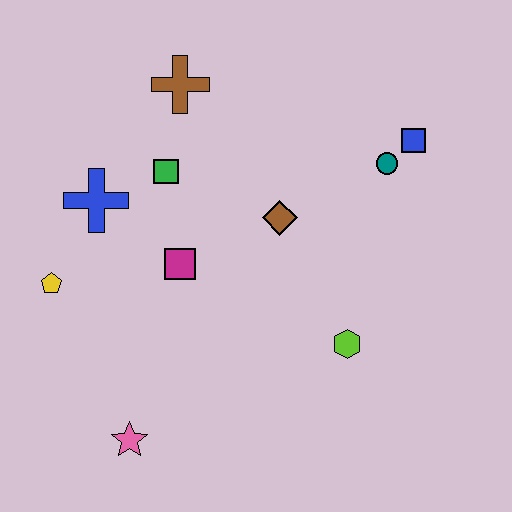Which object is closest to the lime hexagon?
The brown diamond is closest to the lime hexagon.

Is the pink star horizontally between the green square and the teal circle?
No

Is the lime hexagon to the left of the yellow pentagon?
No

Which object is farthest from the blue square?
The pink star is farthest from the blue square.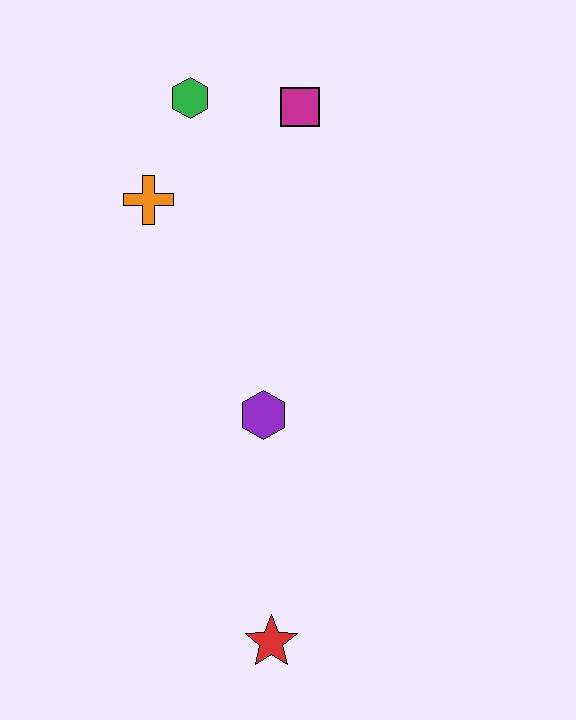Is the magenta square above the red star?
Yes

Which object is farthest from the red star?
The green hexagon is farthest from the red star.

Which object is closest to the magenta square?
The green hexagon is closest to the magenta square.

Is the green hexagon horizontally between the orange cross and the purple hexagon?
Yes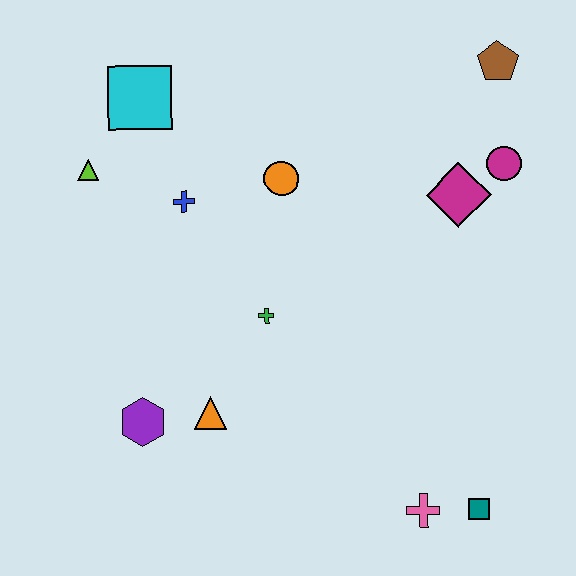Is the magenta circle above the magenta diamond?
Yes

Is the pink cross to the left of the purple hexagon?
No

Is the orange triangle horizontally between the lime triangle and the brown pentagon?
Yes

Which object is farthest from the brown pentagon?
The purple hexagon is farthest from the brown pentagon.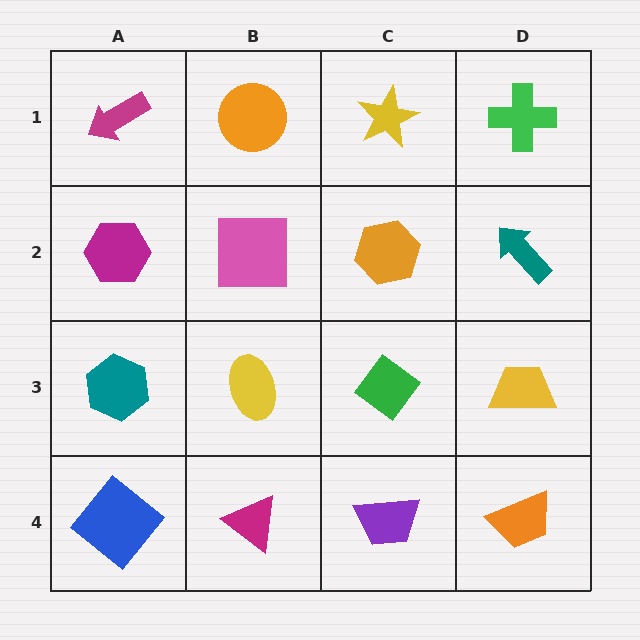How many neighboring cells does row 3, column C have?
4.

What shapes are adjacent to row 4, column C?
A green diamond (row 3, column C), a magenta triangle (row 4, column B), an orange trapezoid (row 4, column D).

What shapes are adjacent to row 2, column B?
An orange circle (row 1, column B), a yellow ellipse (row 3, column B), a magenta hexagon (row 2, column A), an orange hexagon (row 2, column C).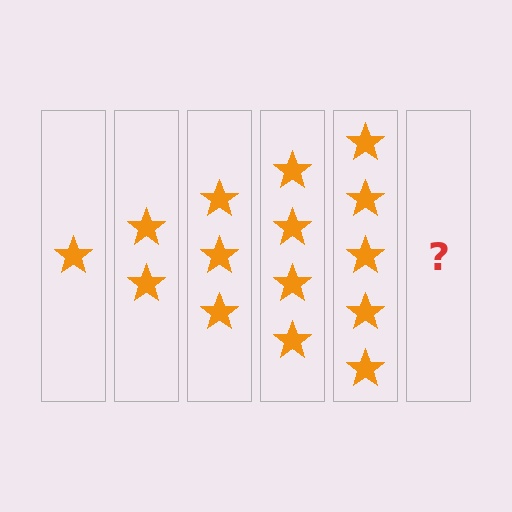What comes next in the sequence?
The next element should be 6 stars.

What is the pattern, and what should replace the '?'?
The pattern is that each step adds one more star. The '?' should be 6 stars.